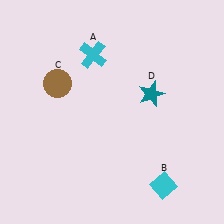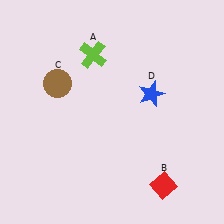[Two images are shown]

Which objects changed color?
A changed from cyan to lime. B changed from cyan to red. D changed from teal to blue.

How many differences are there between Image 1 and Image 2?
There are 3 differences between the two images.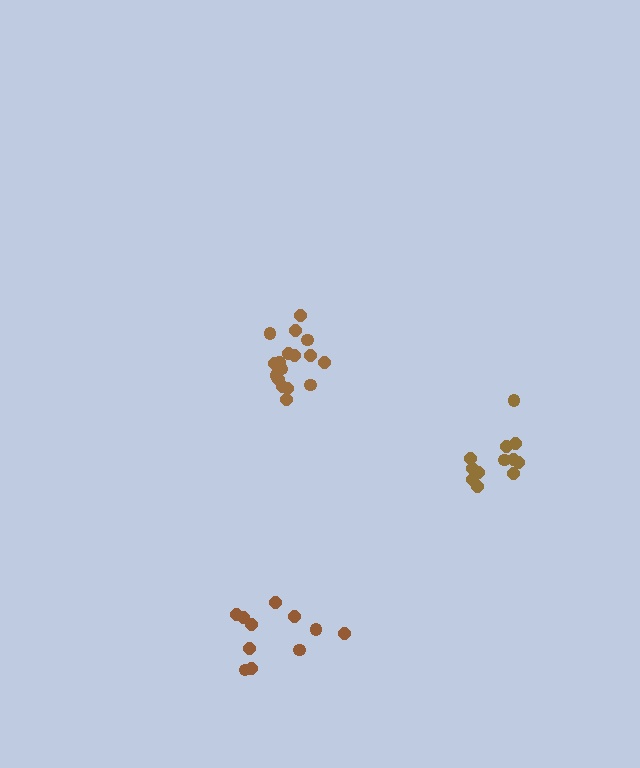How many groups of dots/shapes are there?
There are 3 groups.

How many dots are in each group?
Group 1: 12 dots, Group 2: 11 dots, Group 3: 17 dots (40 total).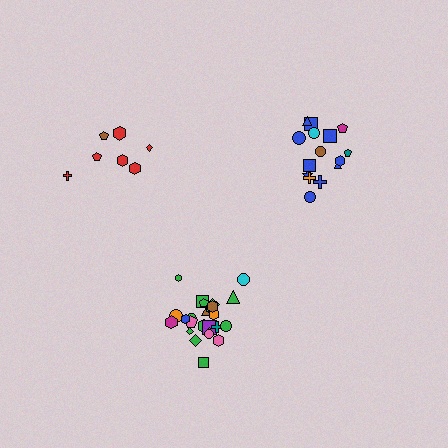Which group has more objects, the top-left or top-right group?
The top-right group.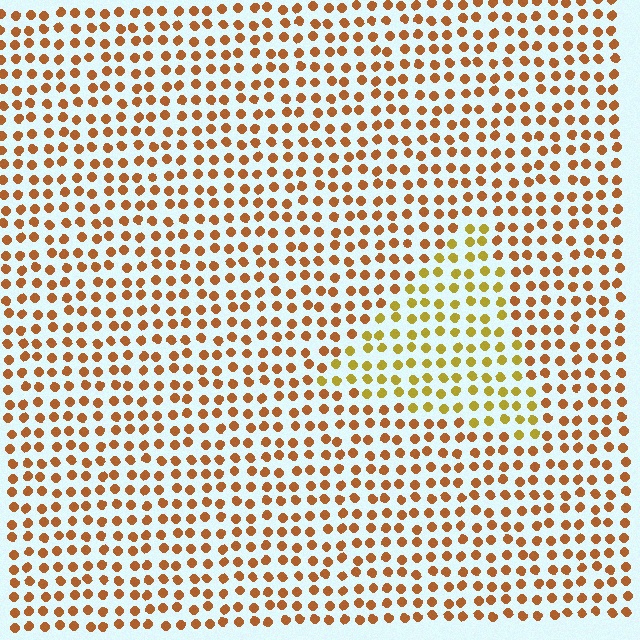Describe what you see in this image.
The image is filled with small brown elements in a uniform arrangement. A triangle-shaped region is visible where the elements are tinted to a slightly different hue, forming a subtle color boundary.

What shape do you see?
I see a triangle.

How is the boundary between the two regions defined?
The boundary is defined purely by a slight shift in hue (about 30 degrees). Spacing, size, and orientation are identical on both sides.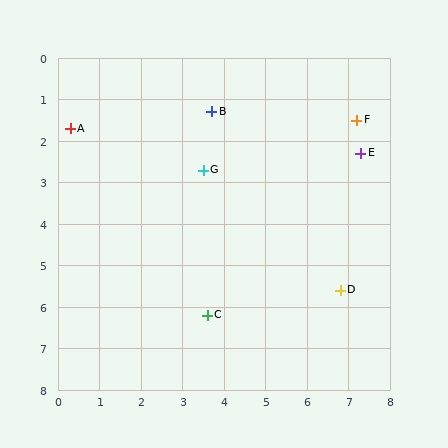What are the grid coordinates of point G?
Point G is at approximately (3.5, 2.7).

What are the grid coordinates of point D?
Point D is at approximately (6.8, 5.6).